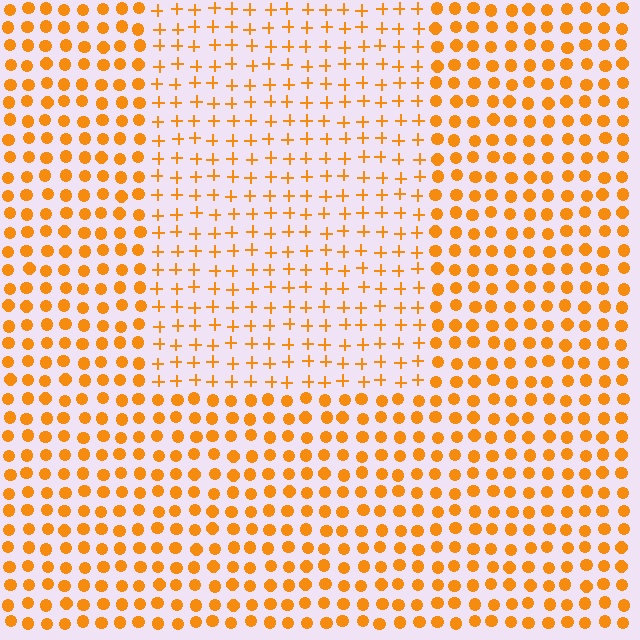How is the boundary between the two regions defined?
The boundary is defined by a change in element shape: plus signs inside vs. circles outside. All elements share the same color and spacing.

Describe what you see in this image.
The image is filled with small orange elements arranged in a uniform grid. A rectangle-shaped region contains plus signs, while the surrounding area contains circles. The boundary is defined purely by the change in element shape.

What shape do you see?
I see a rectangle.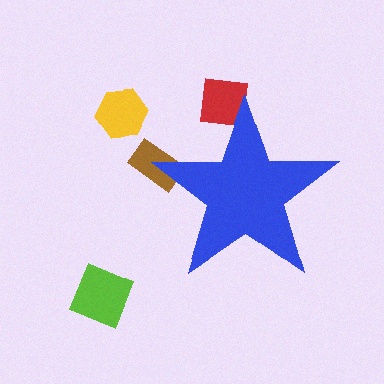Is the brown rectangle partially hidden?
Yes, the brown rectangle is partially hidden behind the blue star.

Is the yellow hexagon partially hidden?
No, the yellow hexagon is fully visible.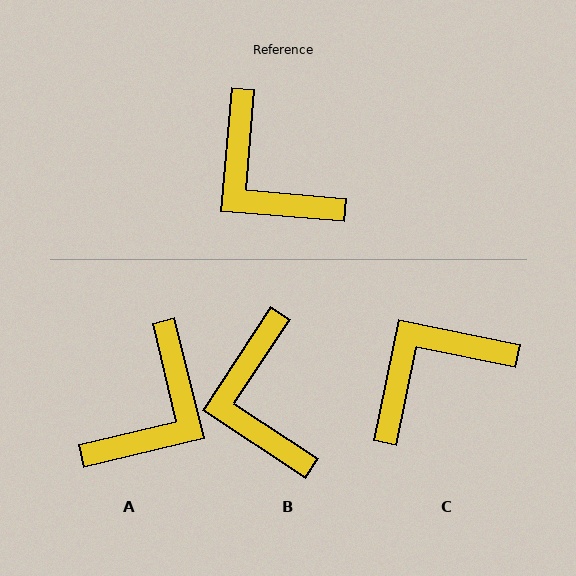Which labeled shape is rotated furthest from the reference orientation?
A, about 109 degrees away.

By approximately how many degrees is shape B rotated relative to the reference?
Approximately 29 degrees clockwise.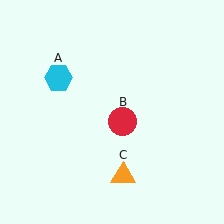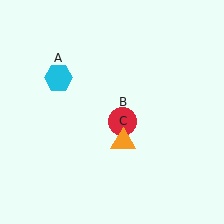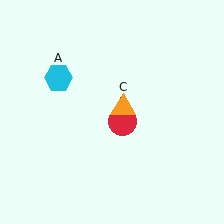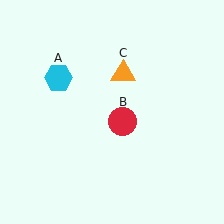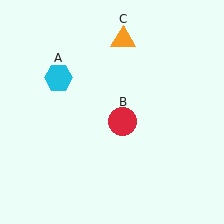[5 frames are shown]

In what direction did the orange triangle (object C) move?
The orange triangle (object C) moved up.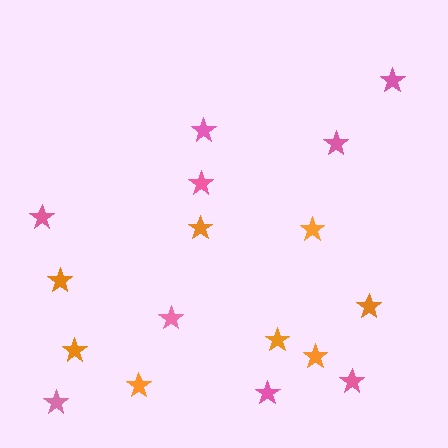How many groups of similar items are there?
There are 2 groups: one group of orange stars (8) and one group of pink stars (9).